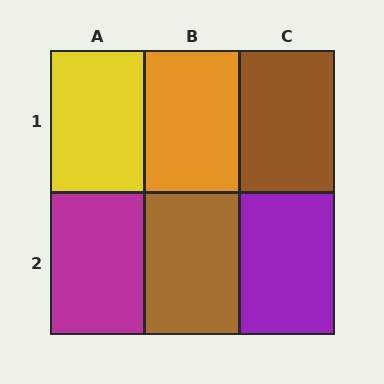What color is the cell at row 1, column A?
Yellow.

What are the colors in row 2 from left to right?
Magenta, brown, purple.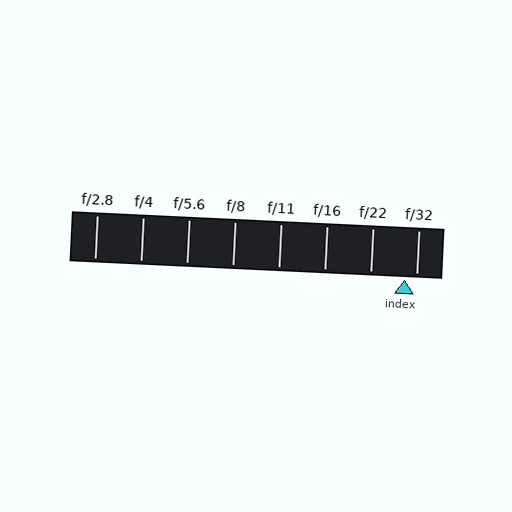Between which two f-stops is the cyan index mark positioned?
The index mark is between f/22 and f/32.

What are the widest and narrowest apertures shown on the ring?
The widest aperture shown is f/2.8 and the narrowest is f/32.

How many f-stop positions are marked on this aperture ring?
There are 8 f-stop positions marked.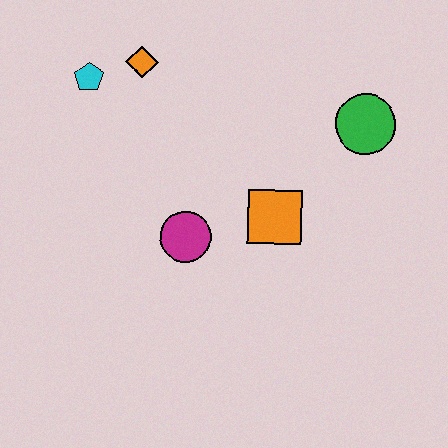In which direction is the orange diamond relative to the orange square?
The orange diamond is above the orange square.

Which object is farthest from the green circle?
The cyan pentagon is farthest from the green circle.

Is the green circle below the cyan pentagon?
Yes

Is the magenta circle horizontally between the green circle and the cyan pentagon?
Yes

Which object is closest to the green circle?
The orange square is closest to the green circle.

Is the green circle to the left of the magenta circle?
No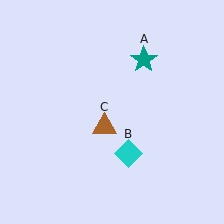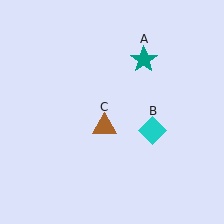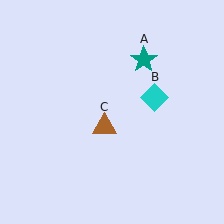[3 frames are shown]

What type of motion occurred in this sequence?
The cyan diamond (object B) rotated counterclockwise around the center of the scene.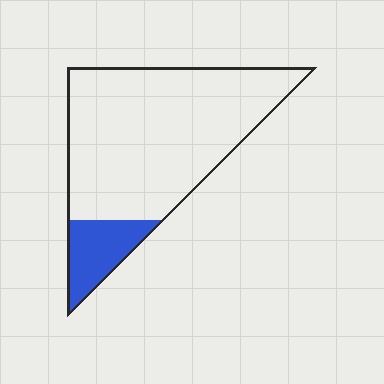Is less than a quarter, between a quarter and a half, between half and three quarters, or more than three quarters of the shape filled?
Less than a quarter.